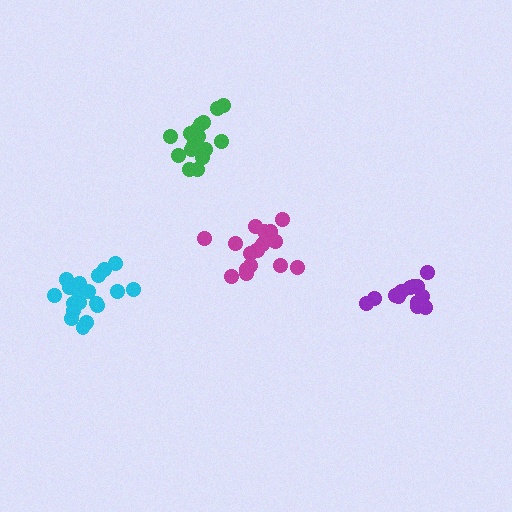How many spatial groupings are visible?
There are 4 spatial groupings.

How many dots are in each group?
Group 1: 13 dots, Group 2: 18 dots, Group 3: 18 dots, Group 4: 19 dots (68 total).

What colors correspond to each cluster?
The clusters are colored: purple, green, magenta, cyan.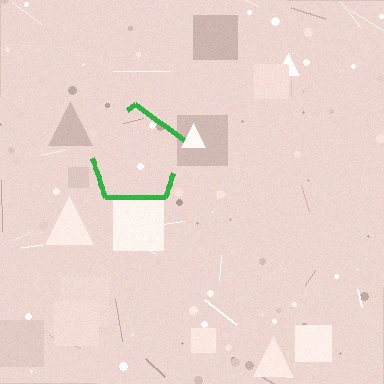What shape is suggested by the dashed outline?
The dashed outline suggests a pentagon.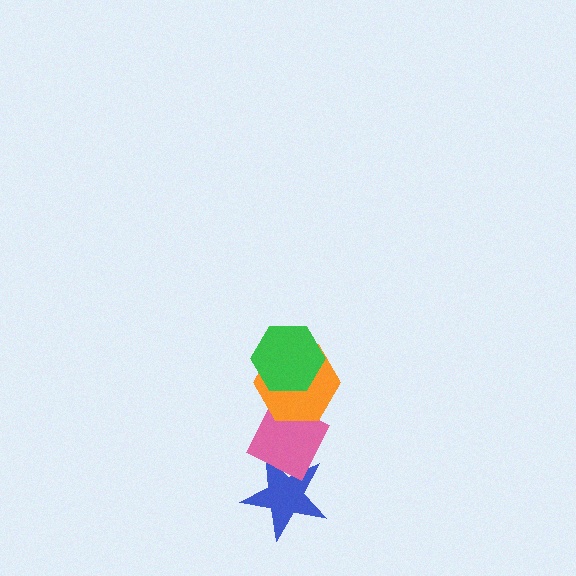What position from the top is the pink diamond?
The pink diamond is 3rd from the top.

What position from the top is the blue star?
The blue star is 4th from the top.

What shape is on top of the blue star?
The pink diamond is on top of the blue star.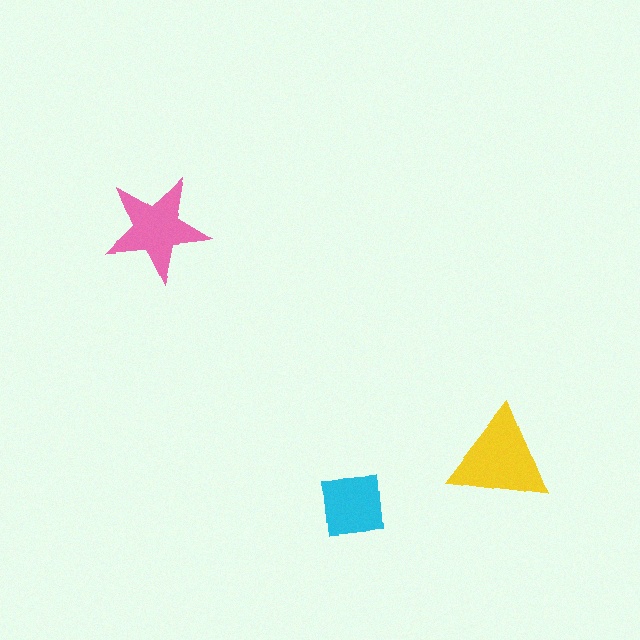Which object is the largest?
The yellow triangle.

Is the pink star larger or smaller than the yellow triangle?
Smaller.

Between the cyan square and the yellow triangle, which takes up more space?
The yellow triangle.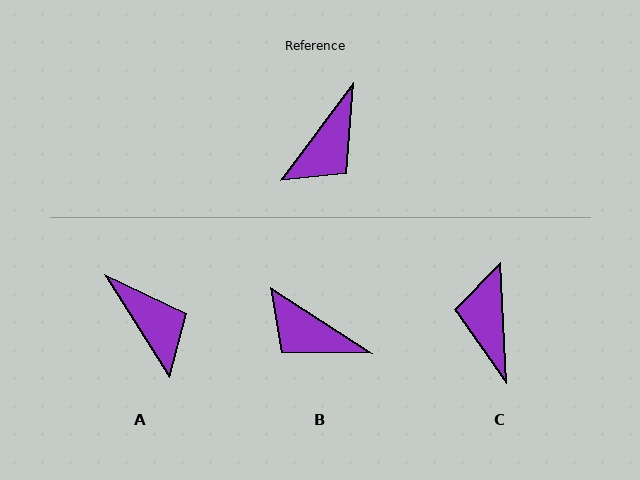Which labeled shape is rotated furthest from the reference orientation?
C, about 141 degrees away.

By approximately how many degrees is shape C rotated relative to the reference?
Approximately 141 degrees clockwise.